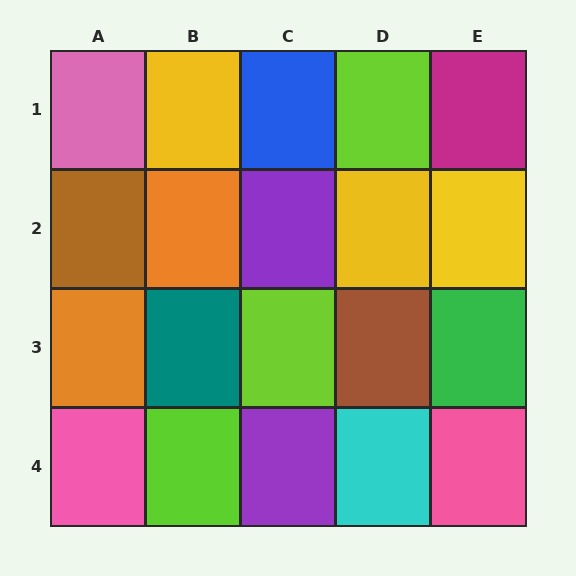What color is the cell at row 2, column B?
Orange.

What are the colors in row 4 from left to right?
Pink, lime, purple, cyan, pink.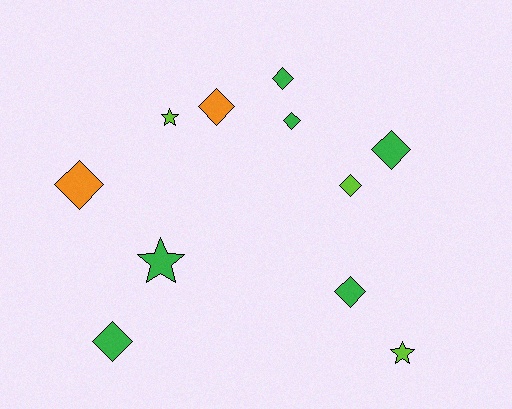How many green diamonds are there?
There are 5 green diamonds.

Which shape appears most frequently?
Diamond, with 8 objects.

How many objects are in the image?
There are 11 objects.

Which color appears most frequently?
Green, with 6 objects.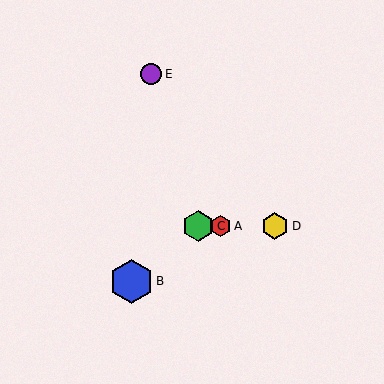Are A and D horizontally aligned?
Yes, both are at y≈226.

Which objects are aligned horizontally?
Objects A, C, D are aligned horizontally.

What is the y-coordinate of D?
Object D is at y≈226.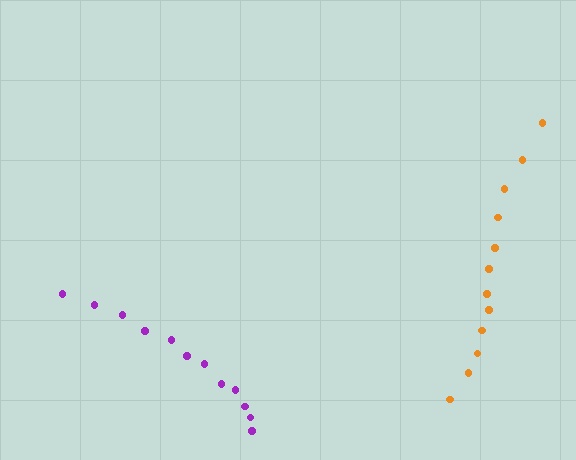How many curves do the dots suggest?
There are 2 distinct paths.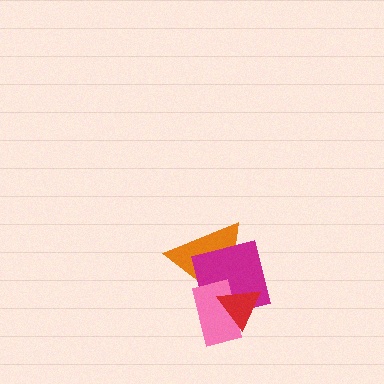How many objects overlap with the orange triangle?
3 objects overlap with the orange triangle.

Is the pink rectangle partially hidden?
Yes, it is partially covered by another shape.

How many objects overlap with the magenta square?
3 objects overlap with the magenta square.